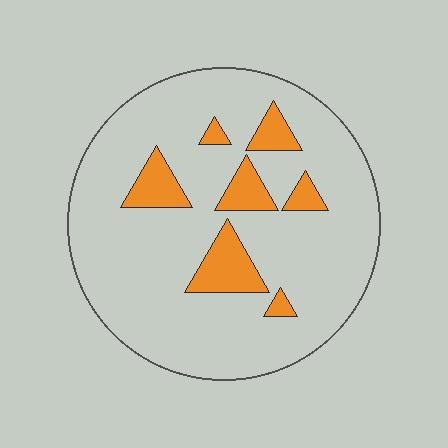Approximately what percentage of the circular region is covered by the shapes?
Approximately 15%.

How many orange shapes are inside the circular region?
7.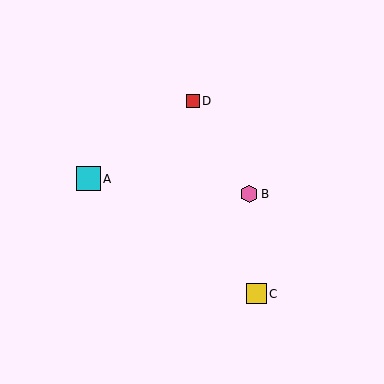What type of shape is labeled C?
Shape C is a yellow square.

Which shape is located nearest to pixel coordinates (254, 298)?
The yellow square (labeled C) at (256, 294) is nearest to that location.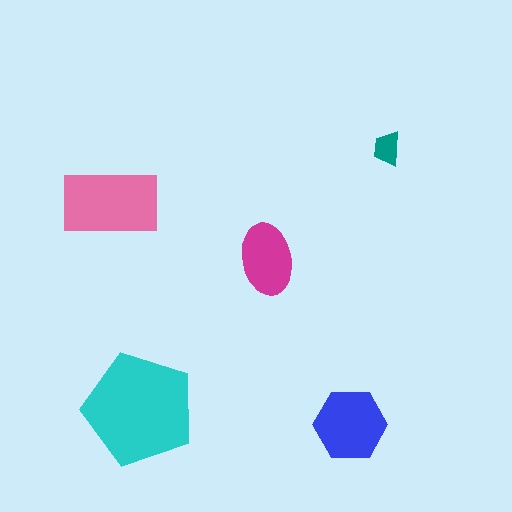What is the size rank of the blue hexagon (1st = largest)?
3rd.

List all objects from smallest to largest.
The teal trapezoid, the magenta ellipse, the blue hexagon, the pink rectangle, the cyan pentagon.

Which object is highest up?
The teal trapezoid is topmost.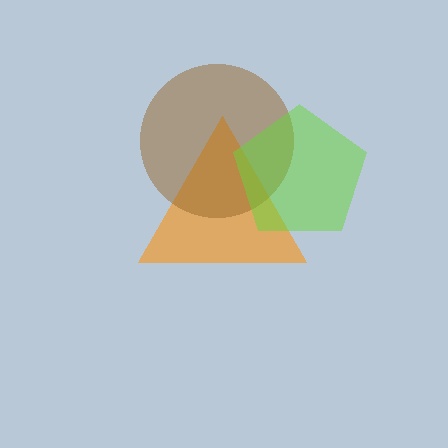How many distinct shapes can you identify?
There are 3 distinct shapes: an orange triangle, a brown circle, a lime pentagon.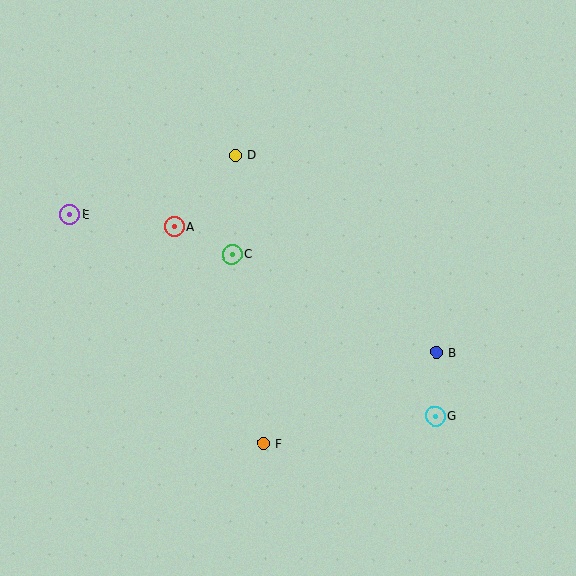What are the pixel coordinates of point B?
Point B is at (436, 352).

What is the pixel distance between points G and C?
The distance between G and C is 260 pixels.